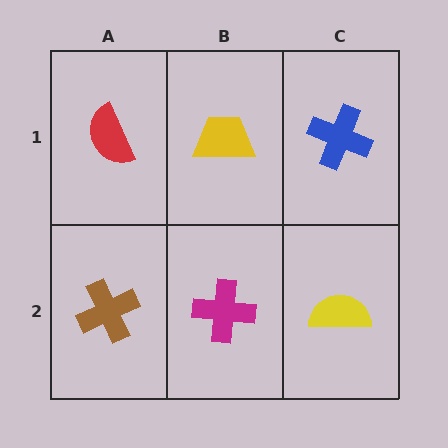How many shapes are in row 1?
3 shapes.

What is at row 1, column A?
A red semicircle.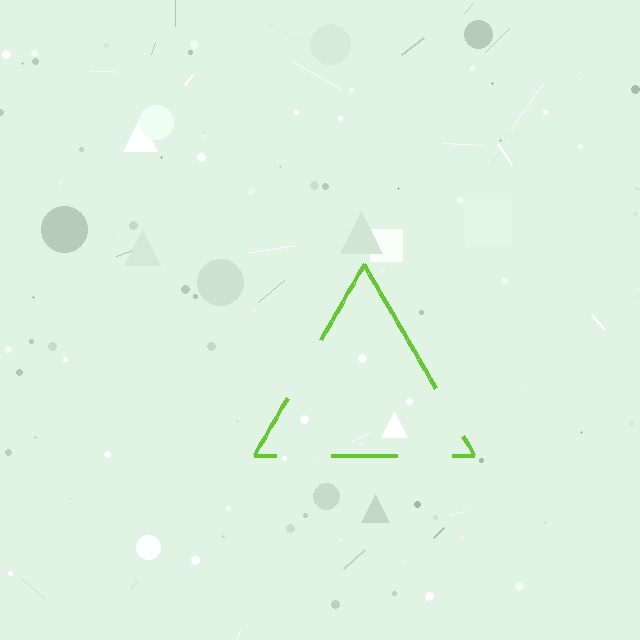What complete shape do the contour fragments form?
The contour fragments form a triangle.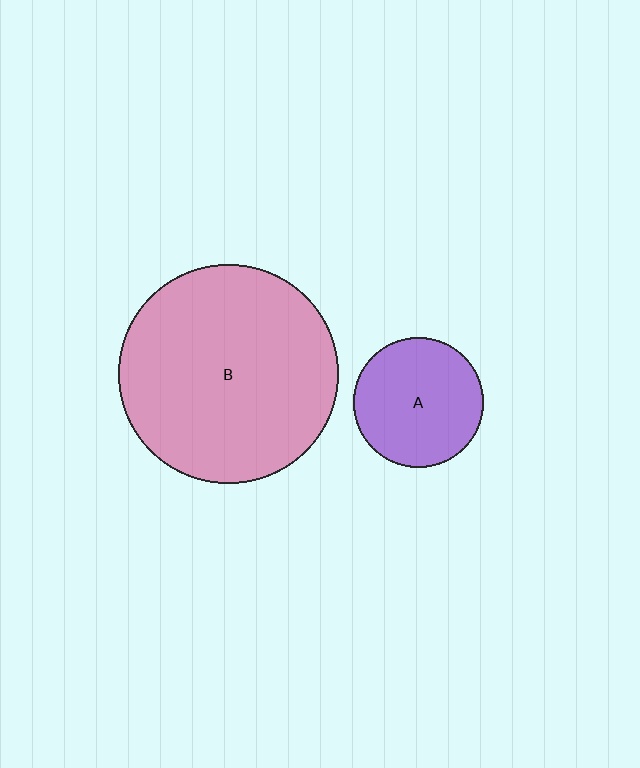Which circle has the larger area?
Circle B (pink).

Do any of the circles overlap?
No, none of the circles overlap.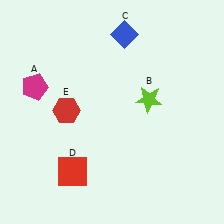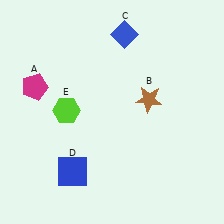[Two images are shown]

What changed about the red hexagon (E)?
In Image 1, E is red. In Image 2, it changed to lime.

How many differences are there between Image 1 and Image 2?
There are 3 differences between the two images.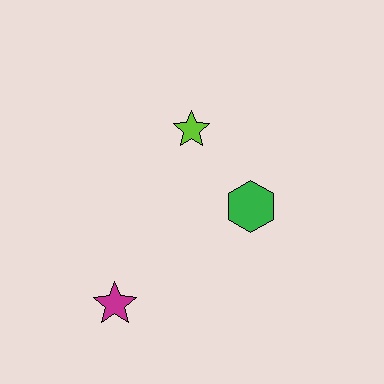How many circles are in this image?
There are no circles.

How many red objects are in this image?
There are no red objects.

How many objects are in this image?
There are 3 objects.